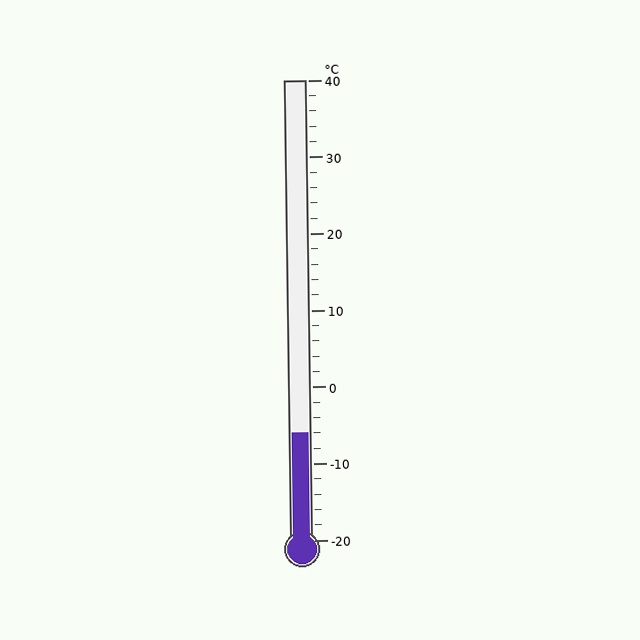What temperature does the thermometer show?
The thermometer shows approximately -6°C.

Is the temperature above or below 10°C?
The temperature is below 10°C.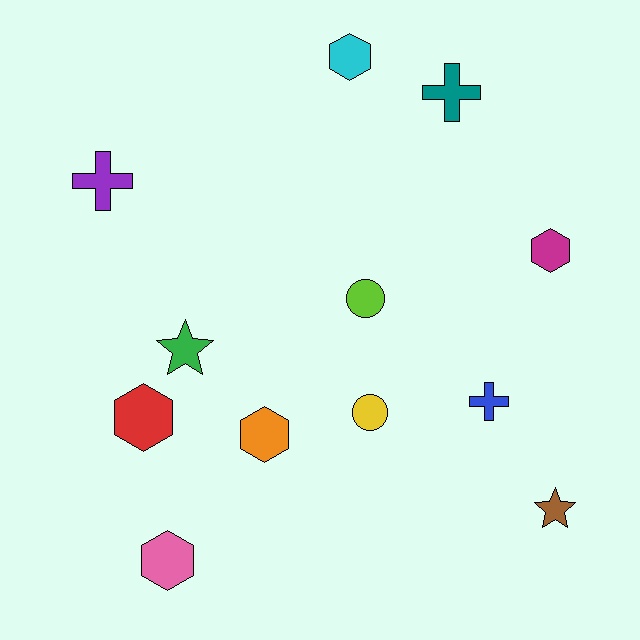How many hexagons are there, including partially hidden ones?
There are 5 hexagons.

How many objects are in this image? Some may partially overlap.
There are 12 objects.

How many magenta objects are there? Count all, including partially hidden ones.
There is 1 magenta object.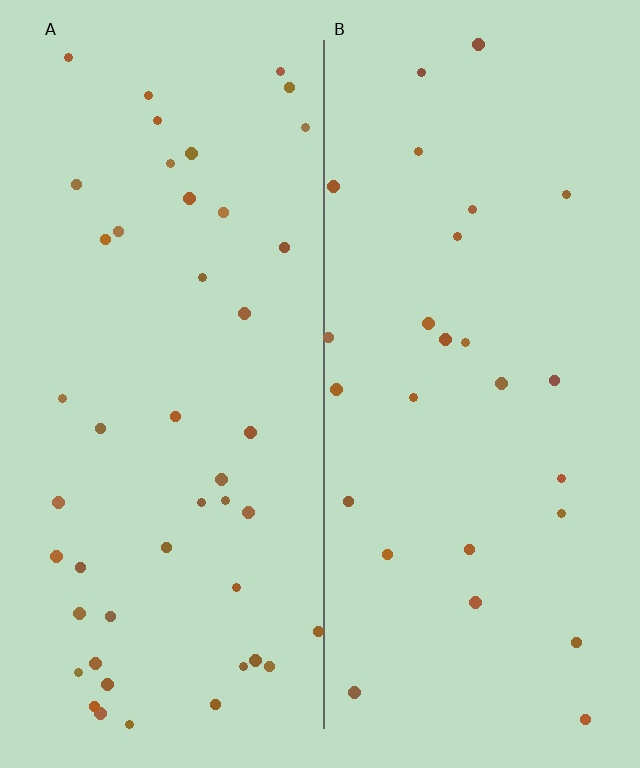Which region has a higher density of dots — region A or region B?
A (the left).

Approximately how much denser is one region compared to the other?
Approximately 1.7× — region A over region B.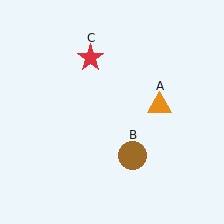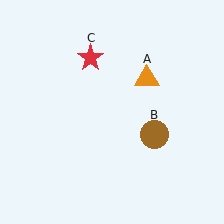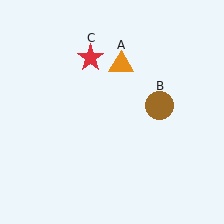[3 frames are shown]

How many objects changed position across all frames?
2 objects changed position: orange triangle (object A), brown circle (object B).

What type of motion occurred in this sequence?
The orange triangle (object A), brown circle (object B) rotated counterclockwise around the center of the scene.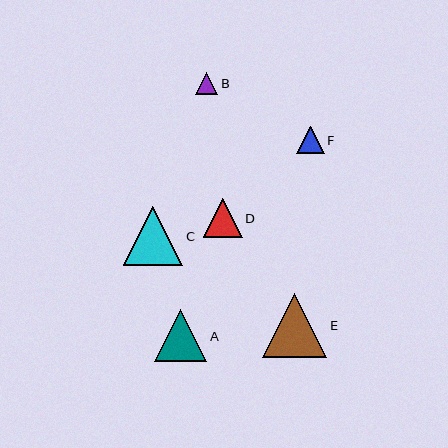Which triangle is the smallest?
Triangle B is the smallest with a size of approximately 22 pixels.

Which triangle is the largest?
Triangle E is the largest with a size of approximately 64 pixels.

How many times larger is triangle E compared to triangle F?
Triangle E is approximately 2.3 times the size of triangle F.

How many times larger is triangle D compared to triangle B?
Triangle D is approximately 1.8 times the size of triangle B.